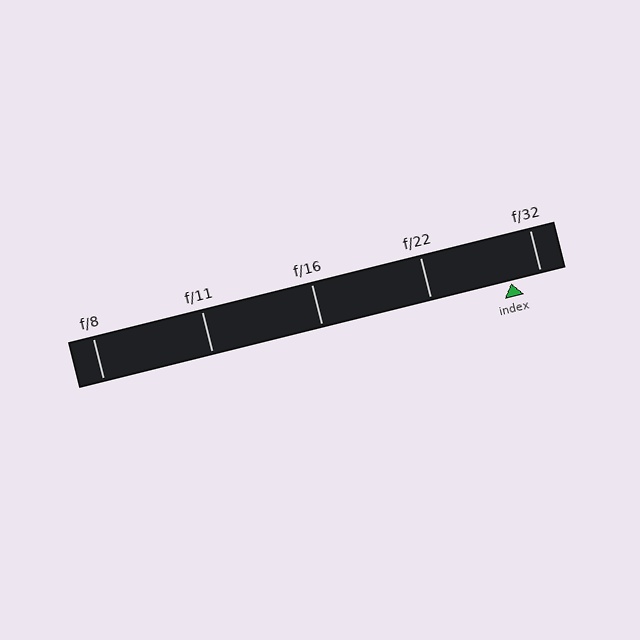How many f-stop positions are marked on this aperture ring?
There are 5 f-stop positions marked.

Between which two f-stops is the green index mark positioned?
The index mark is between f/22 and f/32.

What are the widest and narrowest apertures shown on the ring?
The widest aperture shown is f/8 and the narrowest is f/32.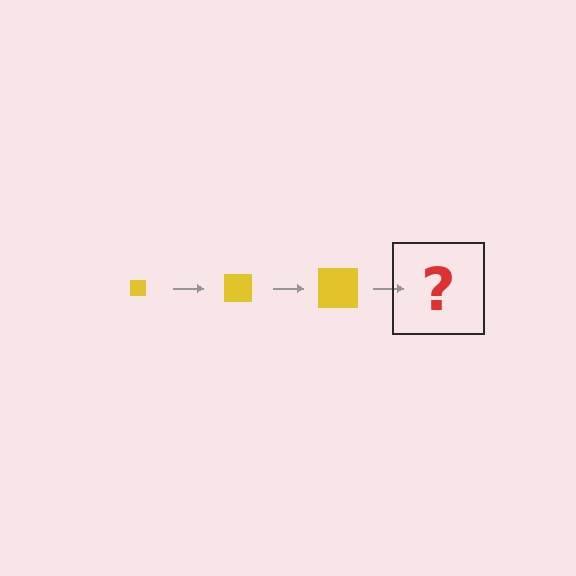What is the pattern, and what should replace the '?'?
The pattern is that the square gets progressively larger each step. The '?' should be a yellow square, larger than the previous one.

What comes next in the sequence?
The next element should be a yellow square, larger than the previous one.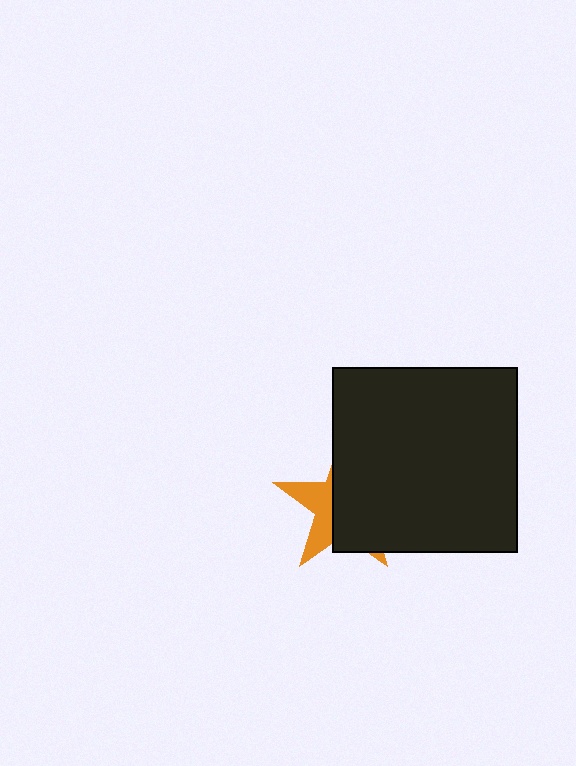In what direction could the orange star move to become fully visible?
The orange star could move left. That would shift it out from behind the black square entirely.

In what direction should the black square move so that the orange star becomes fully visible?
The black square should move right. That is the shortest direction to clear the overlap and leave the orange star fully visible.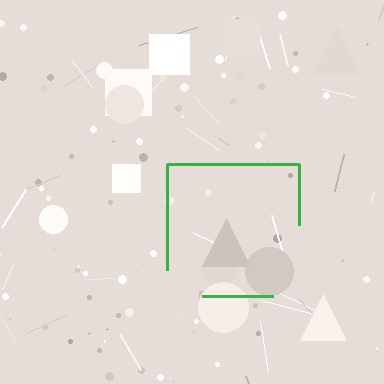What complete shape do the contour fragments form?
The contour fragments form a square.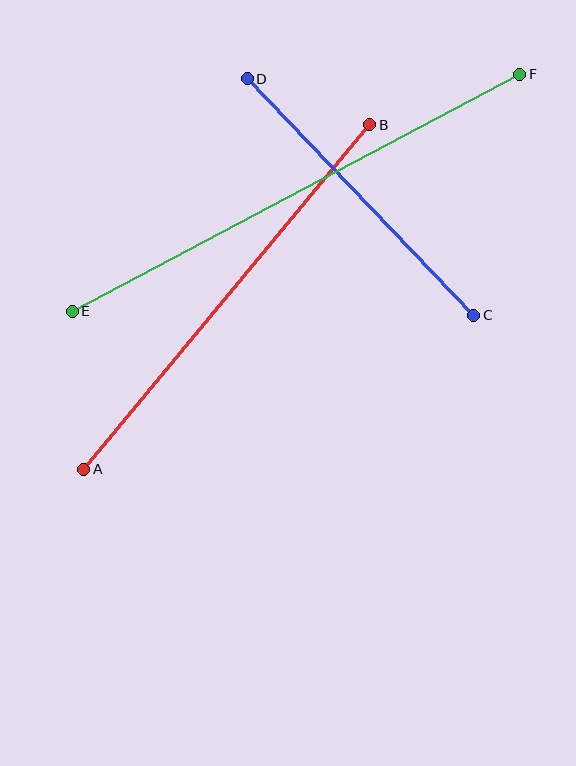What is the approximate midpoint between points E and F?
The midpoint is at approximately (296, 193) pixels.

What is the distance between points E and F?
The distance is approximately 506 pixels.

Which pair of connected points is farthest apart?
Points E and F are farthest apart.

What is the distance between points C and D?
The distance is approximately 328 pixels.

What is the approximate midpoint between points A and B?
The midpoint is at approximately (227, 297) pixels.